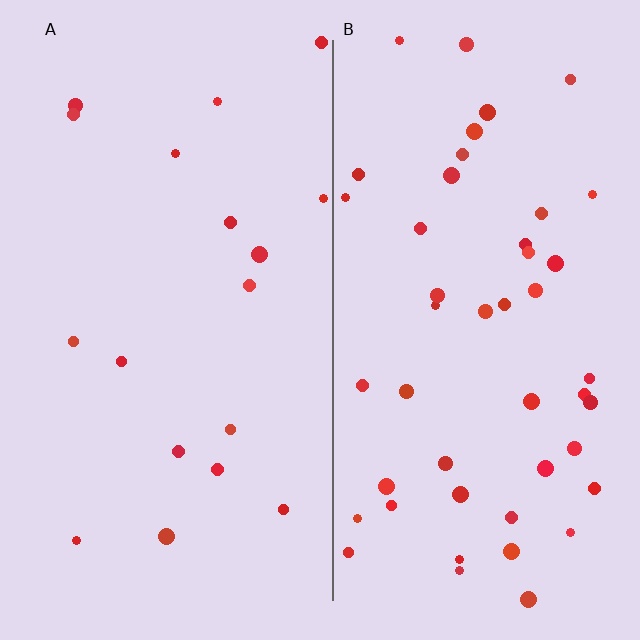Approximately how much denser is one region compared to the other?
Approximately 2.6× — region B over region A.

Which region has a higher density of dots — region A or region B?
B (the right).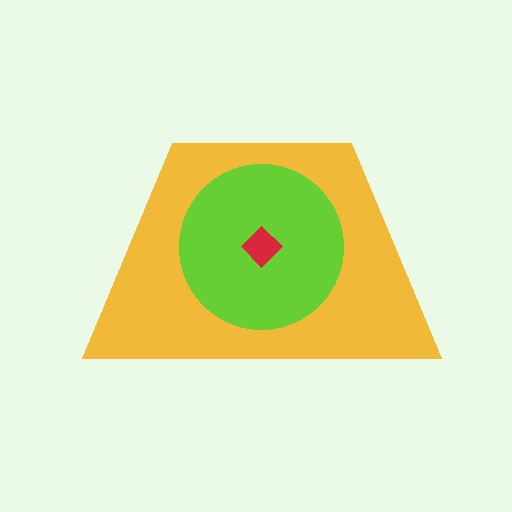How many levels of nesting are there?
3.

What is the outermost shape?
The yellow trapezoid.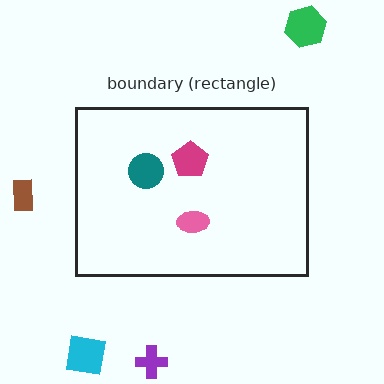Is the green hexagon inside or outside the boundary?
Outside.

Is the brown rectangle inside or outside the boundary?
Outside.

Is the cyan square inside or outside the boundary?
Outside.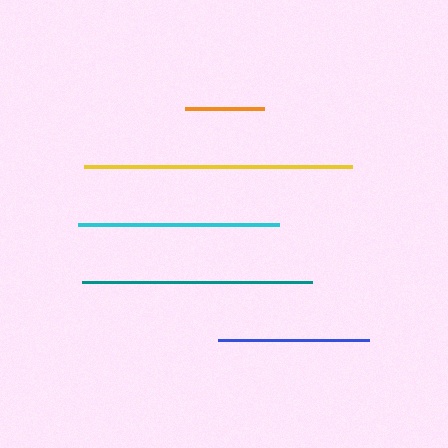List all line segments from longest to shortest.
From longest to shortest: yellow, teal, cyan, blue, orange.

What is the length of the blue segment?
The blue segment is approximately 152 pixels long.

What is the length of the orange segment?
The orange segment is approximately 79 pixels long.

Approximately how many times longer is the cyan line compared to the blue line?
The cyan line is approximately 1.3 times the length of the blue line.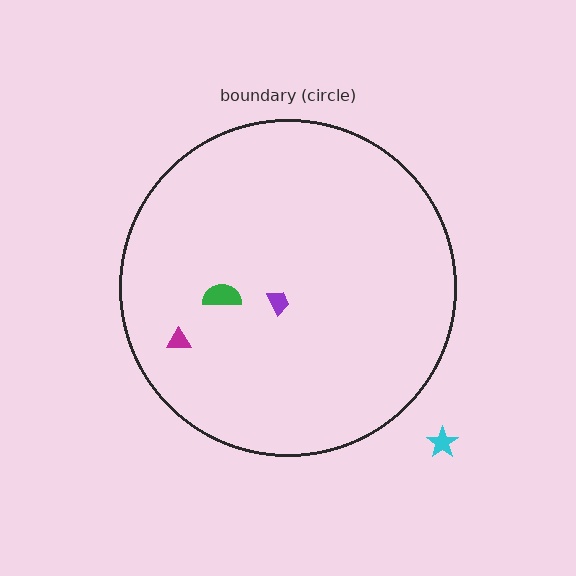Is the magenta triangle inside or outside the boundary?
Inside.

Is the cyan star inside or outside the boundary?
Outside.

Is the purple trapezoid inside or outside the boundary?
Inside.